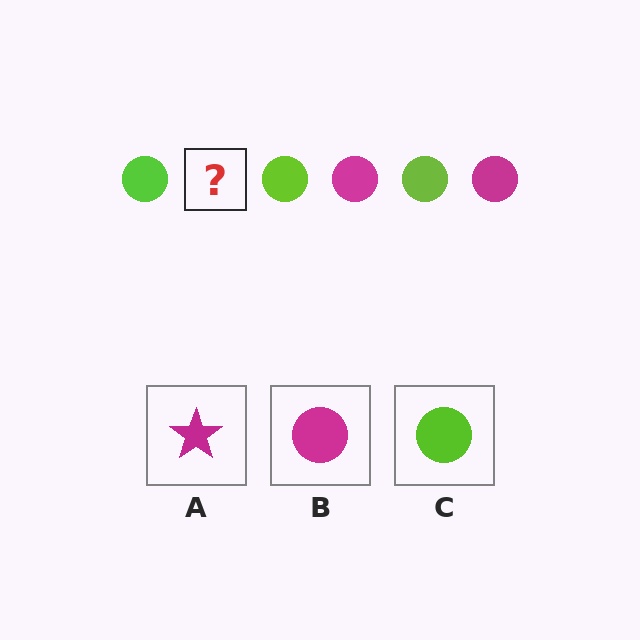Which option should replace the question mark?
Option B.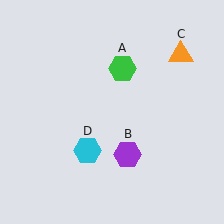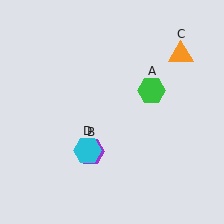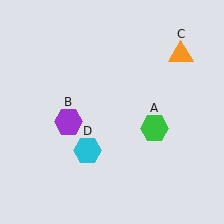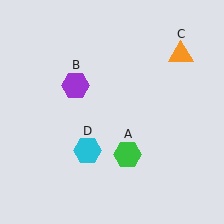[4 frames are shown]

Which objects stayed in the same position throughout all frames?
Orange triangle (object C) and cyan hexagon (object D) remained stationary.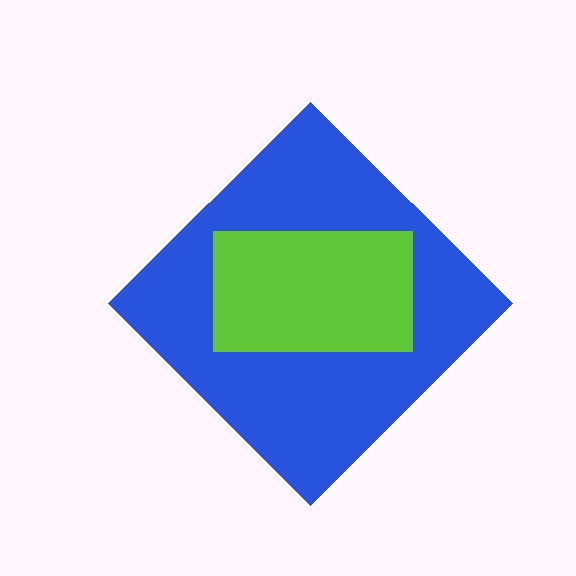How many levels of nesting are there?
2.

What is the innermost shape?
The lime rectangle.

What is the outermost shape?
The blue diamond.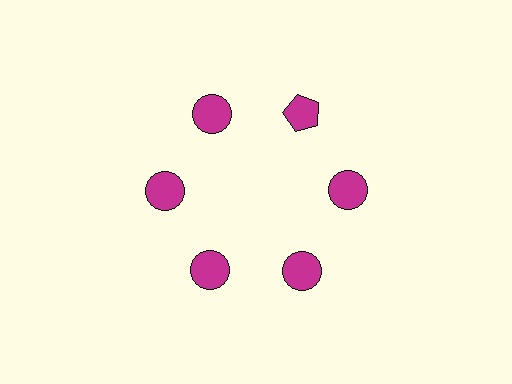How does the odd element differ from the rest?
It has a different shape: pentagon instead of circle.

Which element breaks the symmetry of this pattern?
The magenta pentagon at roughly the 1 o'clock position breaks the symmetry. All other shapes are magenta circles.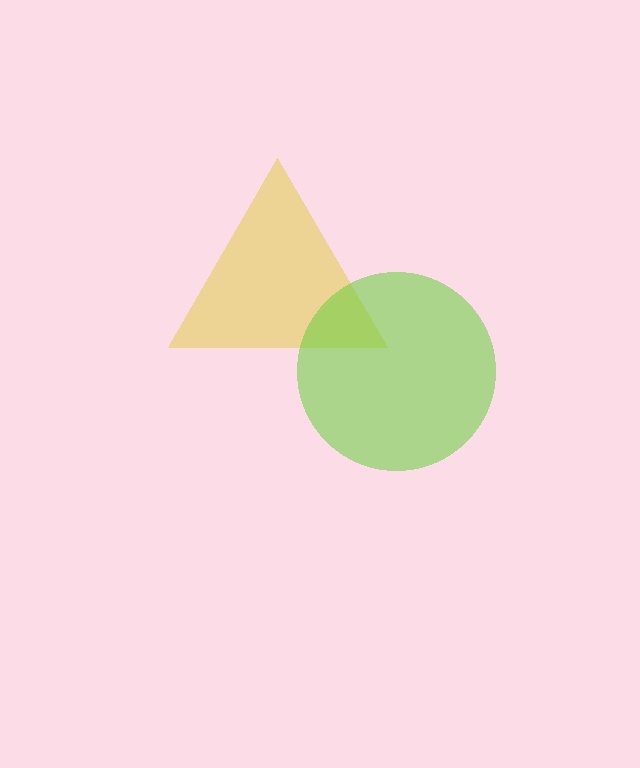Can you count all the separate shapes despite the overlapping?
Yes, there are 2 separate shapes.